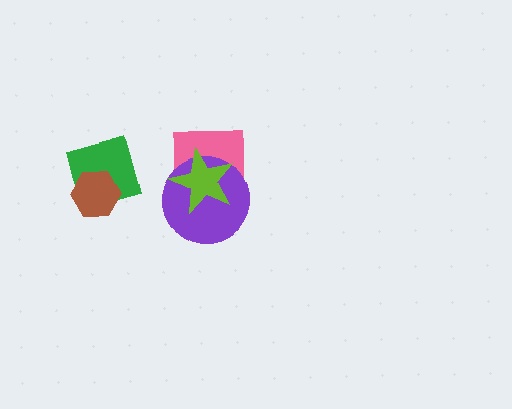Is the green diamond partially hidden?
Yes, it is partially covered by another shape.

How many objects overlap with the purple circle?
2 objects overlap with the purple circle.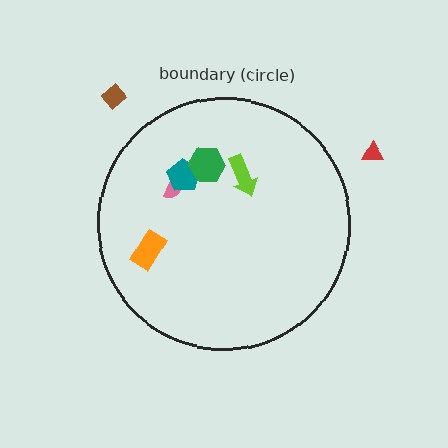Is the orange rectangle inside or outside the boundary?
Inside.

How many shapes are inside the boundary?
5 inside, 2 outside.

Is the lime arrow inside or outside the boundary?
Inside.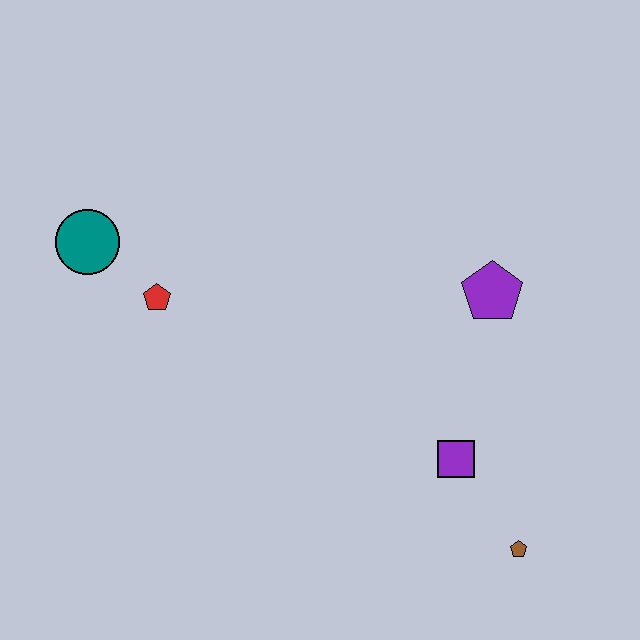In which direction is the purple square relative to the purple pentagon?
The purple square is below the purple pentagon.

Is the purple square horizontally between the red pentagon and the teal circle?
No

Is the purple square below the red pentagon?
Yes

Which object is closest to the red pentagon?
The teal circle is closest to the red pentagon.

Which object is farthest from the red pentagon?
The brown pentagon is farthest from the red pentagon.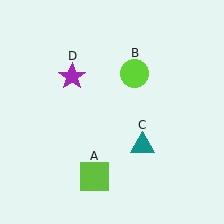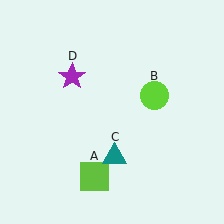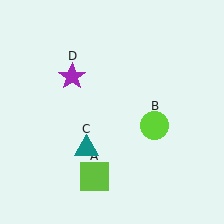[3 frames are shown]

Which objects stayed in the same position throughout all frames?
Lime square (object A) and purple star (object D) remained stationary.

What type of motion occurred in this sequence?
The lime circle (object B), teal triangle (object C) rotated clockwise around the center of the scene.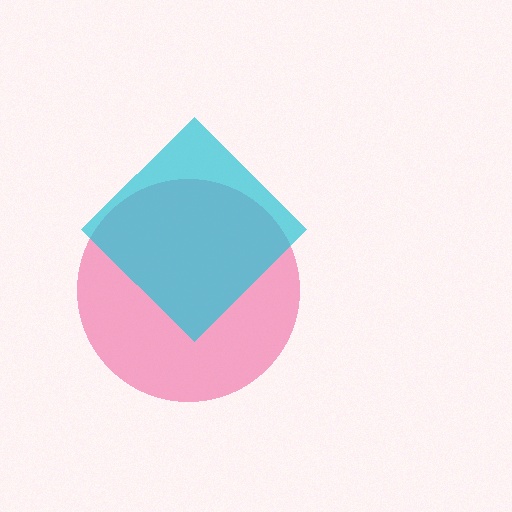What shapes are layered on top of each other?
The layered shapes are: a pink circle, a cyan diamond.